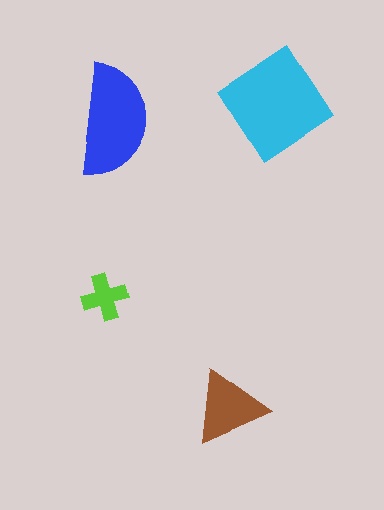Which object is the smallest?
The lime cross.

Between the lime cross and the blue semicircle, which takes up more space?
The blue semicircle.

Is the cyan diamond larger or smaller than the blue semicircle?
Larger.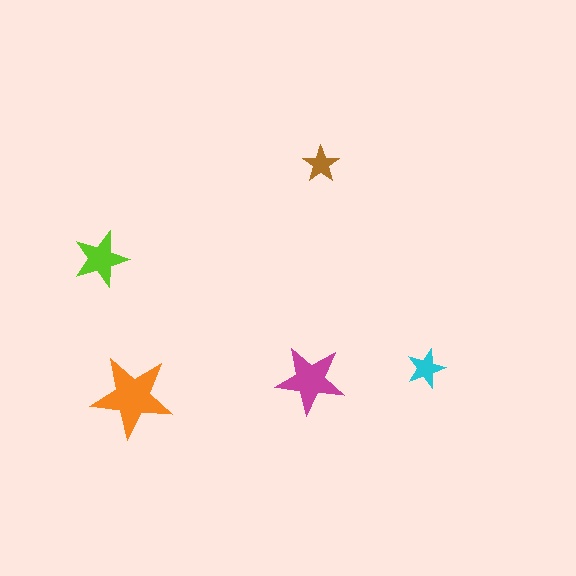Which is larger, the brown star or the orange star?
The orange one.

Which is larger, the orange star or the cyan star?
The orange one.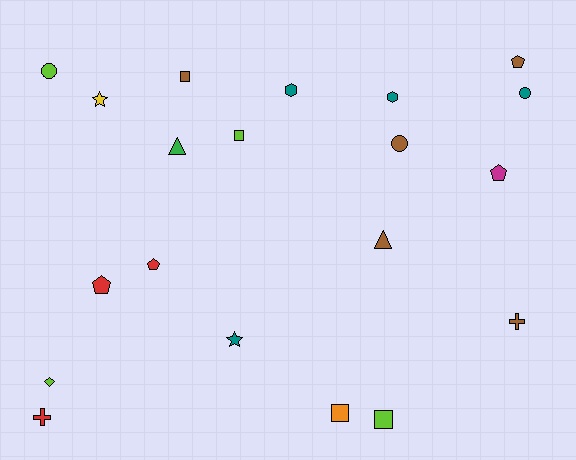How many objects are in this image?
There are 20 objects.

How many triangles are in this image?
There are 2 triangles.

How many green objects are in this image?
There is 1 green object.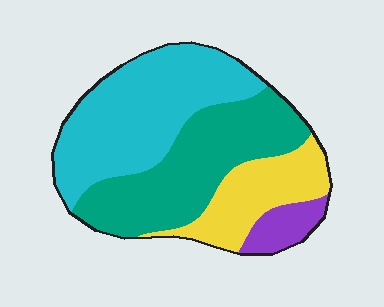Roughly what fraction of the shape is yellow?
Yellow takes up about one fifth (1/5) of the shape.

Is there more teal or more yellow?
Teal.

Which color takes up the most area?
Cyan, at roughly 40%.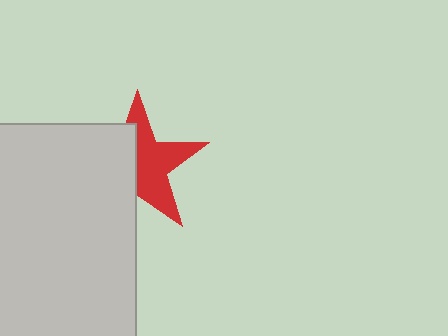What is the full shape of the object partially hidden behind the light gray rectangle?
The partially hidden object is a red star.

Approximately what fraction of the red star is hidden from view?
Roughly 47% of the red star is hidden behind the light gray rectangle.